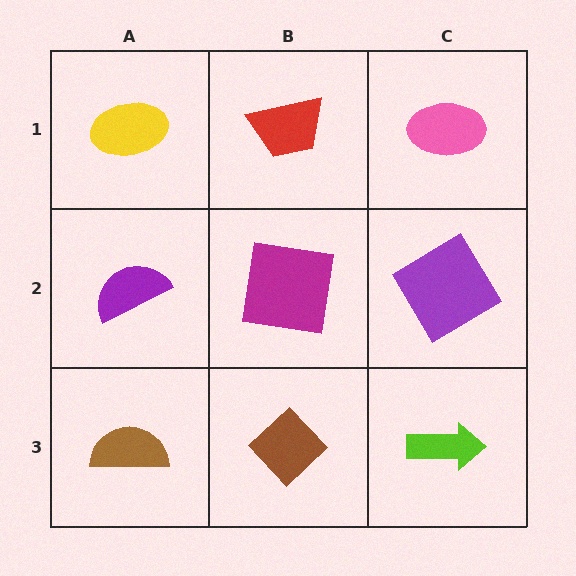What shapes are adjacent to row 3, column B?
A magenta square (row 2, column B), a brown semicircle (row 3, column A), a lime arrow (row 3, column C).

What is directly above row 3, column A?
A purple semicircle.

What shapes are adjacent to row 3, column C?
A purple diamond (row 2, column C), a brown diamond (row 3, column B).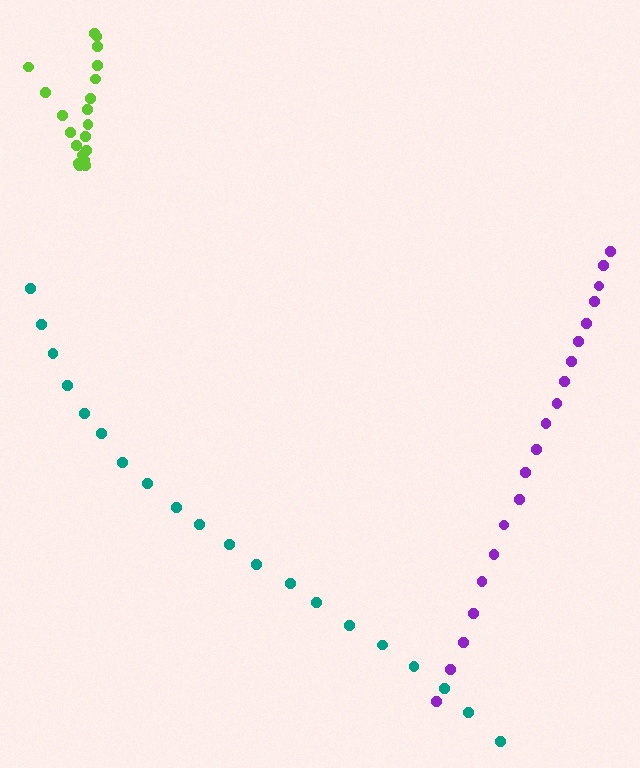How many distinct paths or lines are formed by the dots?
There are 3 distinct paths.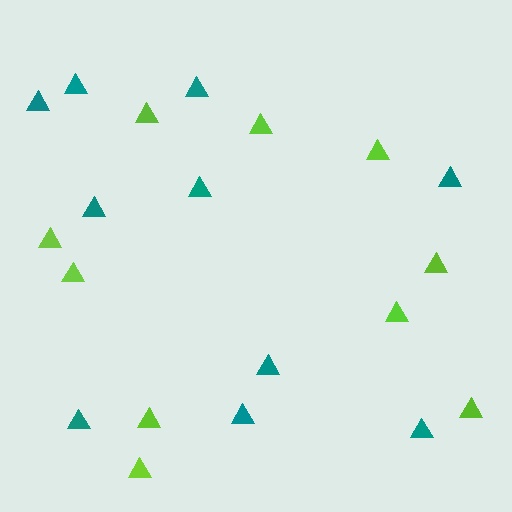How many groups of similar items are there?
There are 2 groups: one group of lime triangles (10) and one group of teal triangles (10).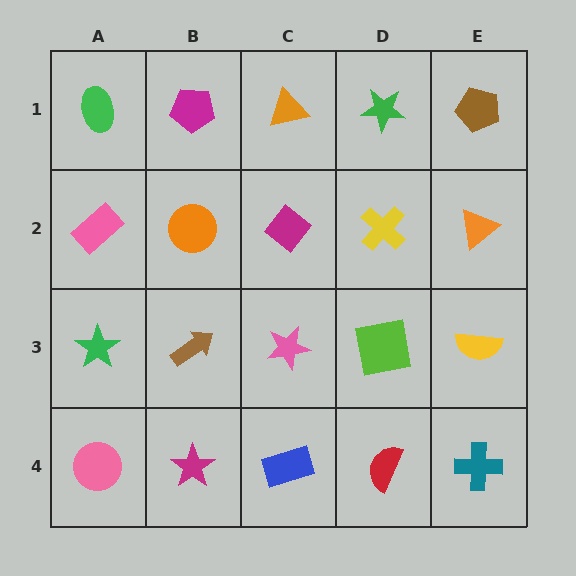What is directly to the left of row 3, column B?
A green star.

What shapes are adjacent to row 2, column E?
A brown pentagon (row 1, column E), a yellow semicircle (row 3, column E), a yellow cross (row 2, column D).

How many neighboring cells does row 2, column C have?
4.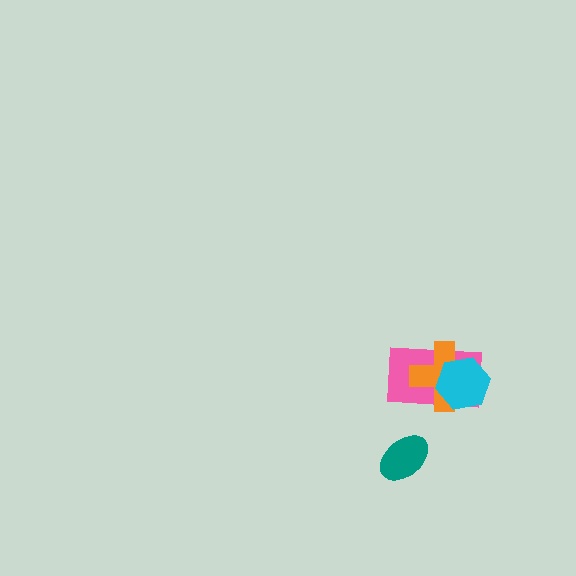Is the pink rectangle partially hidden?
Yes, it is partially covered by another shape.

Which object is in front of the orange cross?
The cyan hexagon is in front of the orange cross.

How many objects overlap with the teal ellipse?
0 objects overlap with the teal ellipse.